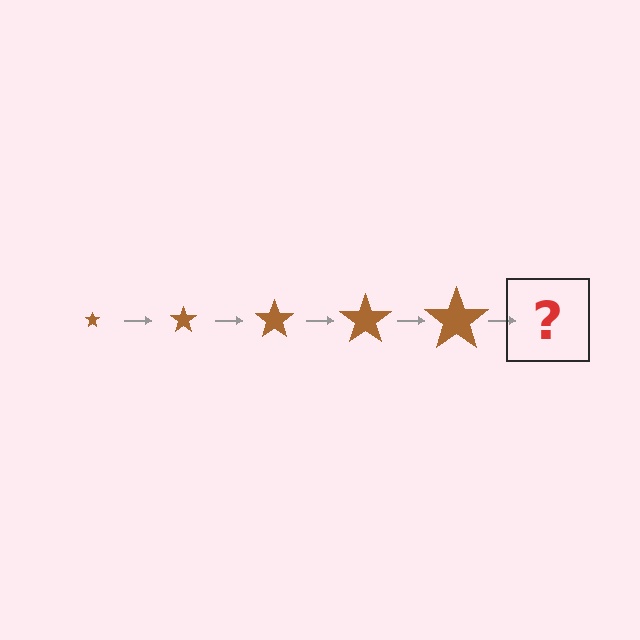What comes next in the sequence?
The next element should be a brown star, larger than the previous one.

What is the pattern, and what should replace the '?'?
The pattern is that the star gets progressively larger each step. The '?' should be a brown star, larger than the previous one.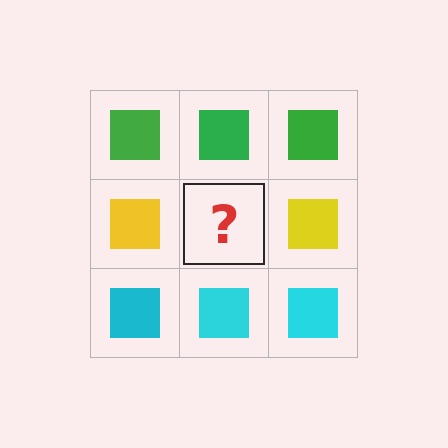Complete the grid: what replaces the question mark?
The question mark should be replaced with a yellow square.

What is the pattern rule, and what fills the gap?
The rule is that each row has a consistent color. The gap should be filled with a yellow square.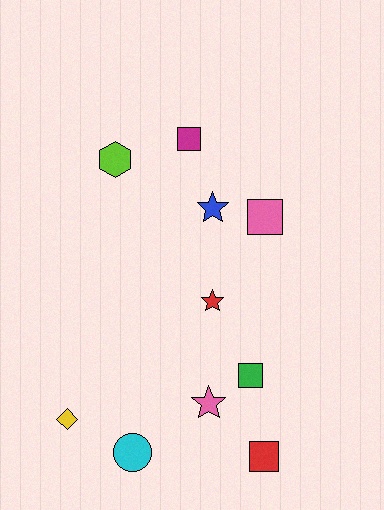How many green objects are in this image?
There is 1 green object.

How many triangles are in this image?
There are no triangles.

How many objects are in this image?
There are 10 objects.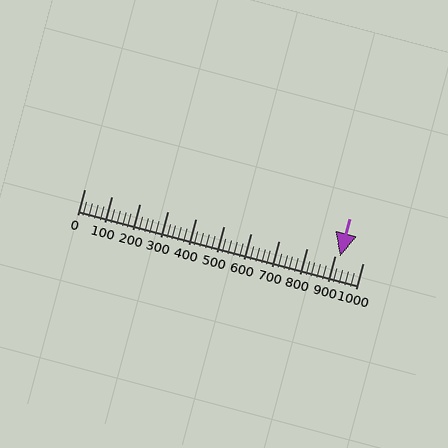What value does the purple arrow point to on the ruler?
The purple arrow points to approximately 920.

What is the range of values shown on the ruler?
The ruler shows values from 0 to 1000.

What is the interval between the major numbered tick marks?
The major tick marks are spaced 100 units apart.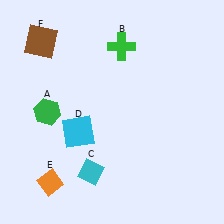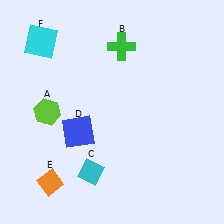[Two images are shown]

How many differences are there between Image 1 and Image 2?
There are 3 differences between the two images.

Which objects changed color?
A changed from green to lime. D changed from cyan to blue. F changed from brown to cyan.